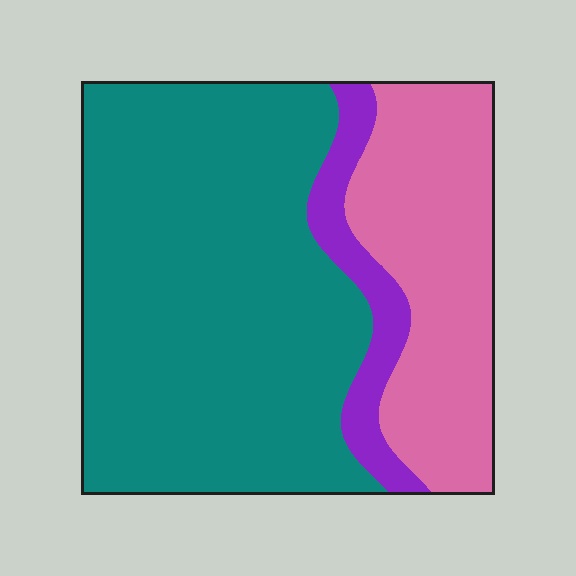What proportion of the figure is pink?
Pink covers 27% of the figure.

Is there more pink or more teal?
Teal.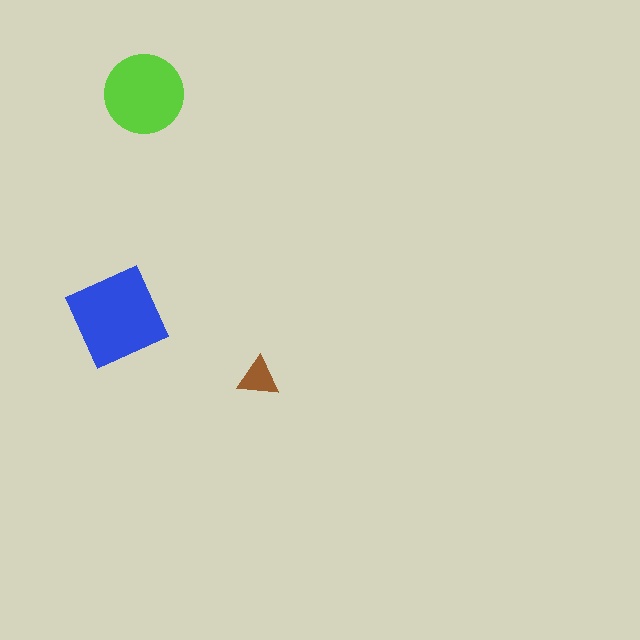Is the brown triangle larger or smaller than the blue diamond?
Smaller.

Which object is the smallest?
The brown triangle.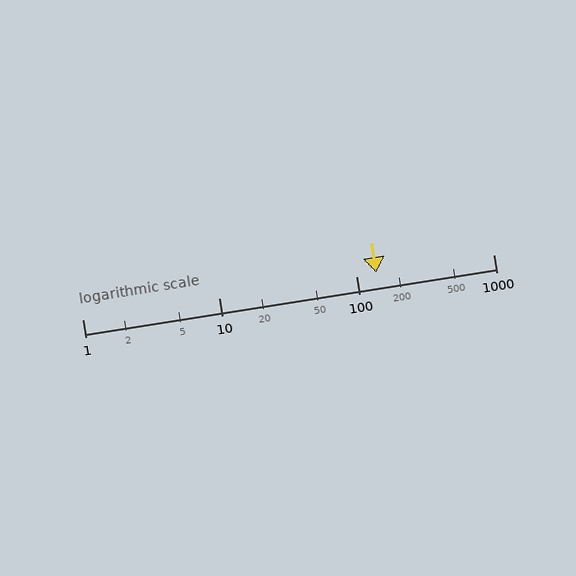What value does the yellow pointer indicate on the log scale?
The pointer indicates approximately 140.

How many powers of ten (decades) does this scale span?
The scale spans 3 decades, from 1 to 1000.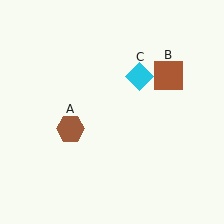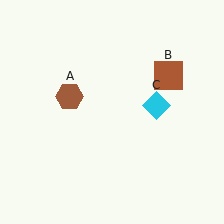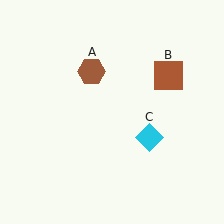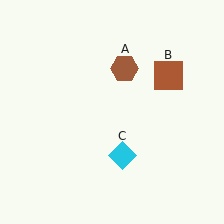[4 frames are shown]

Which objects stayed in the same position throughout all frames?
Brown square (object B) remained stationary.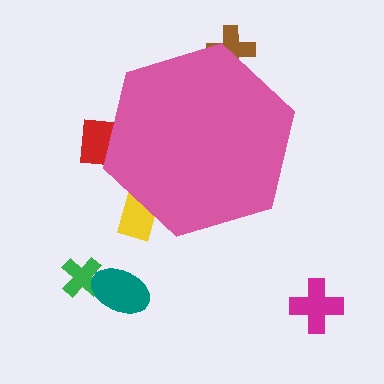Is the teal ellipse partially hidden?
No, the teal ellipse is fully visible.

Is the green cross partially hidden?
No, the green cross is fully visible.